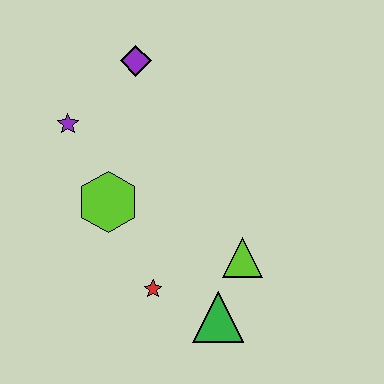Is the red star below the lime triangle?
Yes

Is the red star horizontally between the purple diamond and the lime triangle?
Yes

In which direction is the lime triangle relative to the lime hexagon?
The lime triangle is to the right of the lime hexagon.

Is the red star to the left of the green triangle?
Yes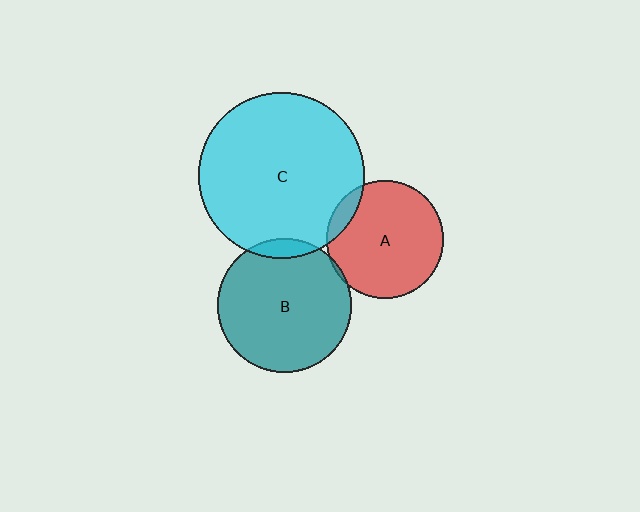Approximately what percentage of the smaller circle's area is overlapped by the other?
Approximately 5%.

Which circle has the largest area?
Circle C (cyan).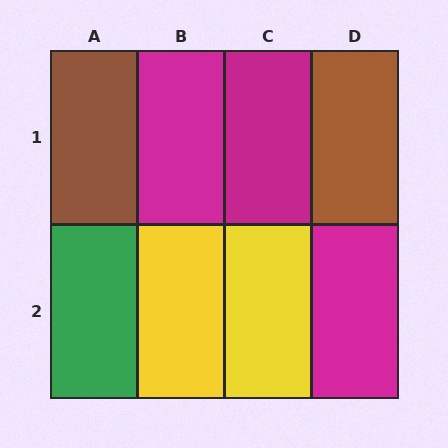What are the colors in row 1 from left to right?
Brown, magenta, magenta, brown.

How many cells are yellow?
2 cells are yellow.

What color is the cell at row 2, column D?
Magenta.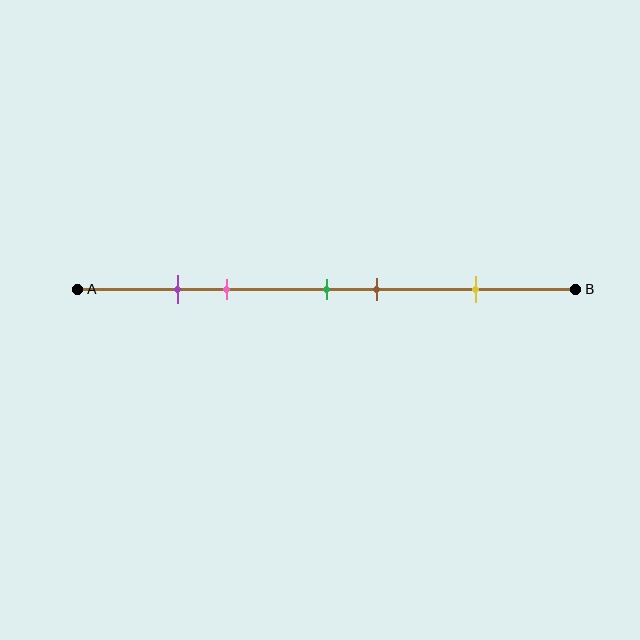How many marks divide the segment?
There are 5 marks dividing the segment.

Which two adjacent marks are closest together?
The purple and pink marks are the closest adjacent pair.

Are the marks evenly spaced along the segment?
No, the marks are not evenly spaced.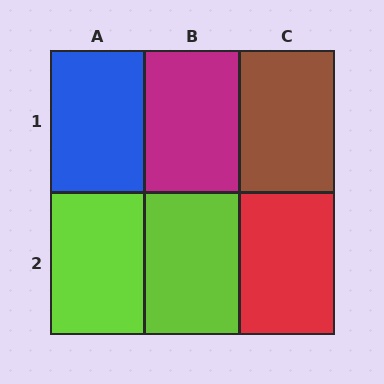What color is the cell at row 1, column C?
Brown.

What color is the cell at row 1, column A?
Blue.